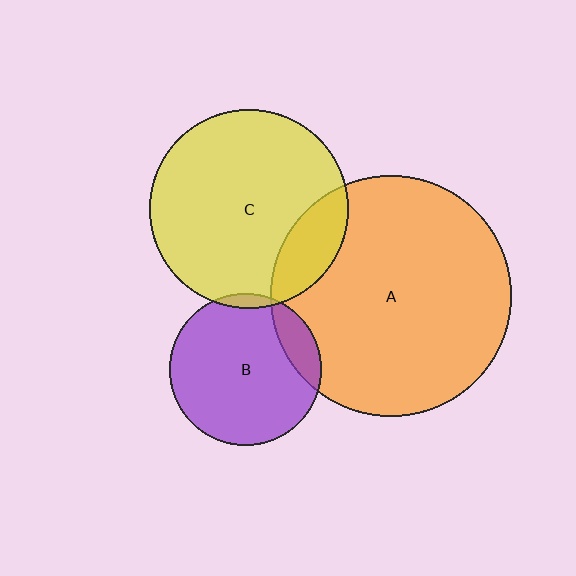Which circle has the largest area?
Circle A (orange).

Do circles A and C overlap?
Yes.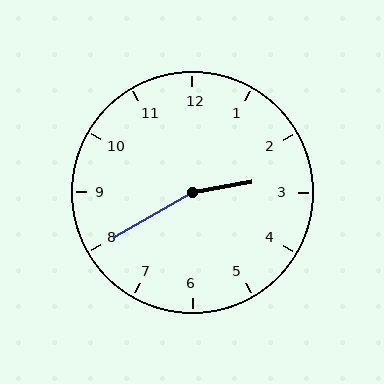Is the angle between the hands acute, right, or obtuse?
It is obtuse.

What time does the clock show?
2:40.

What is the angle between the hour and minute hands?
Approximately 160 degrees.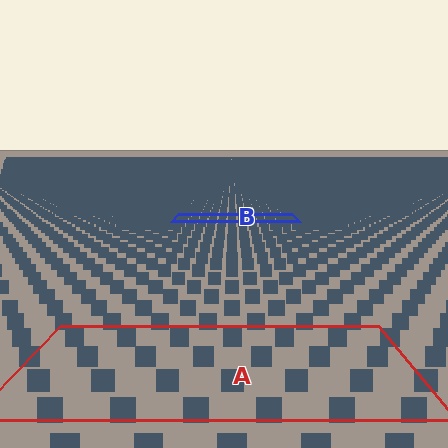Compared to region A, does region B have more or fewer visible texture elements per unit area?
Region B has more texture elements per unit area — they are packed more densely because it is farther away.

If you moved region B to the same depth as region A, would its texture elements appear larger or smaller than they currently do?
They would appear larger. At a closer depth, the same texture elements are projected at a bigger on-screen size.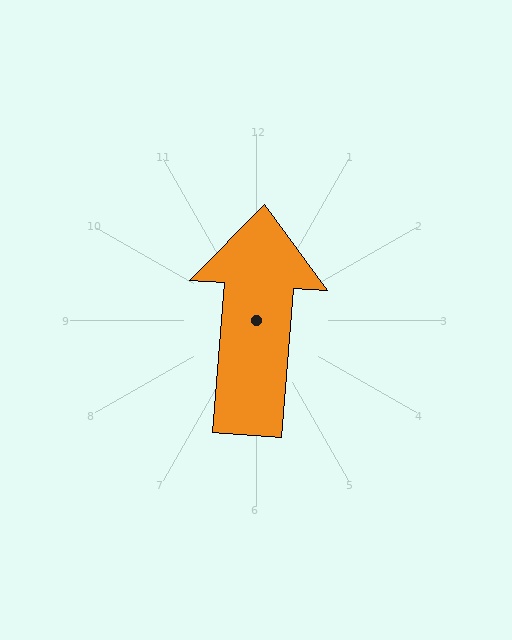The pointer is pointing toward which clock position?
Roughly 12 o'clock.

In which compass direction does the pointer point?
North.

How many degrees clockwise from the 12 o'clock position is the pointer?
Approximately 4 degrees.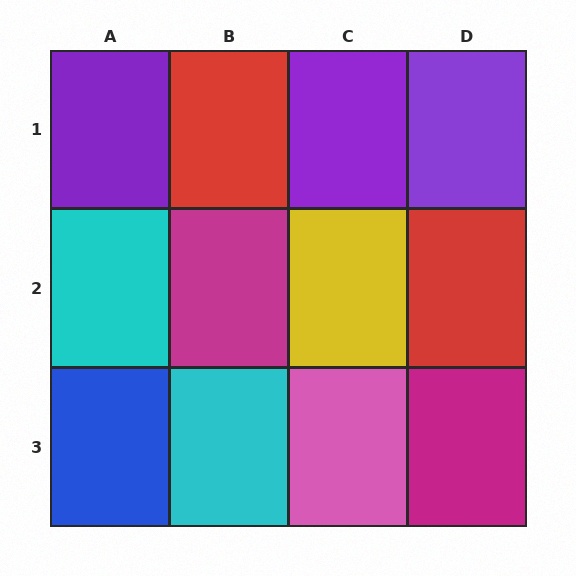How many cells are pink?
1 cell is pink.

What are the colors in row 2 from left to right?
Cyan, magenta, yellow, red.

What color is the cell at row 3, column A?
Blue.